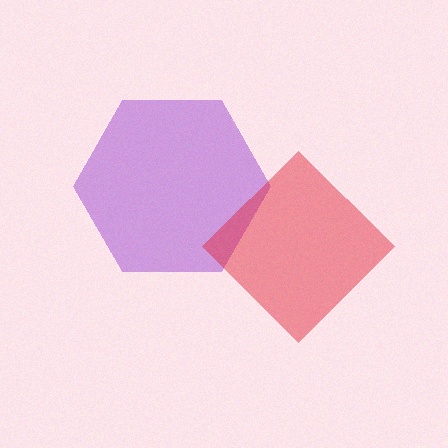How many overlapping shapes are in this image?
There are 2 overlapping shapes in the image.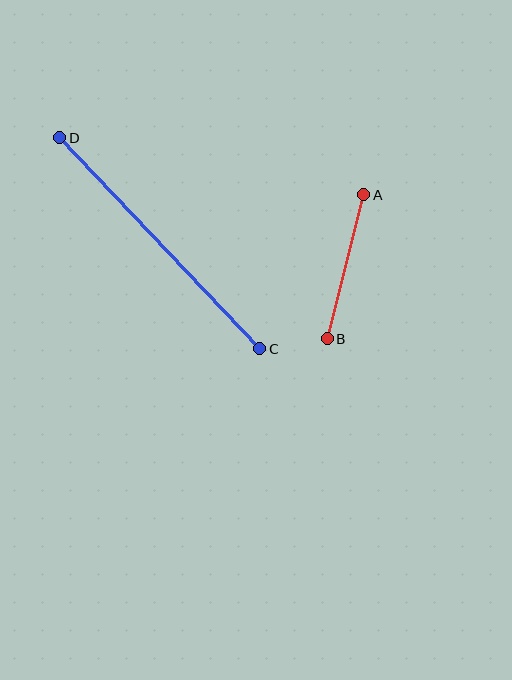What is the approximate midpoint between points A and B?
The midpoint is at approximately (345, 267) pixels.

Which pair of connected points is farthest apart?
Points C and D are farthest apart.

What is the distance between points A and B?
The distance is approximately 148 pixels.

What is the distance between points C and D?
The distance is approximately 291 pixels.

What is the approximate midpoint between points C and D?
The midpoint is at approximately (160, 243) pixels.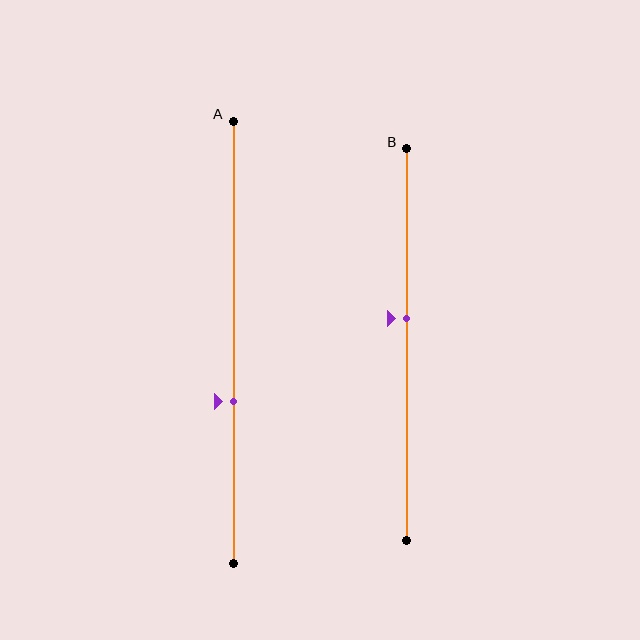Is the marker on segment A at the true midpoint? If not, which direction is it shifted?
No, the marker on segment A is shifted downward by about 13% of the segment length.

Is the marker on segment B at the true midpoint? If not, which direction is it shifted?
No, the marker on segment B is shifted upward by about 7% of the segment length.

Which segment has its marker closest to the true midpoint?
Segment B has its marker closest to the true midpoint.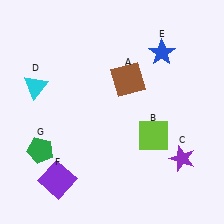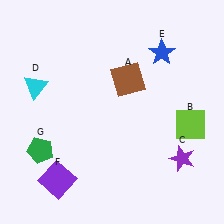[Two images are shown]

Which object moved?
The lime square (B) moved right.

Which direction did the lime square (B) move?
The lime square (B) moved right.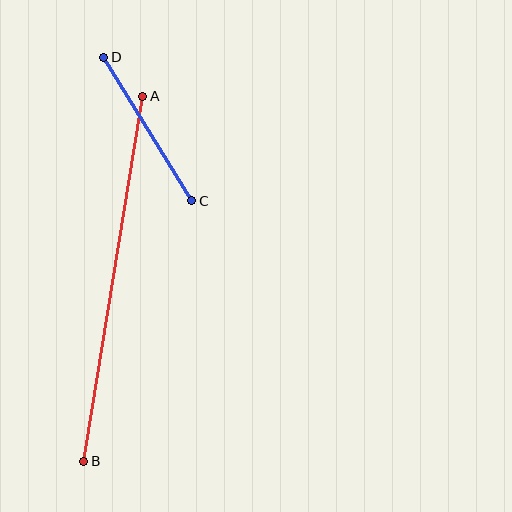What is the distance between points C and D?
The distance is approximately 168 pixels.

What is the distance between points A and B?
The distance is approximately 370 pixels.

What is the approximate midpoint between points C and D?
The midpoint is at approximately (148, 129) pixels.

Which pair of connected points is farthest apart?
Points A and B are farthest apart.